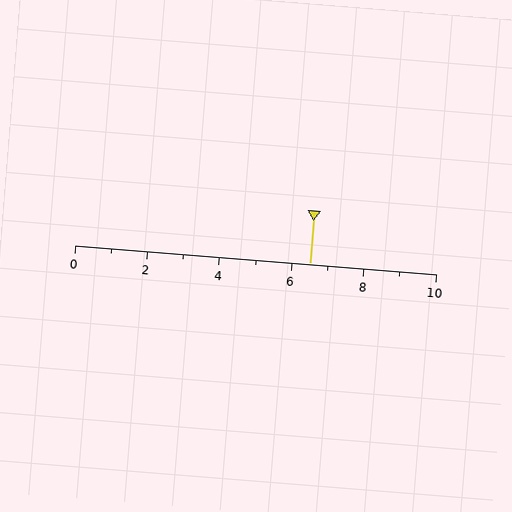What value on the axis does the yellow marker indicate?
The marker indicates approximately 6.5.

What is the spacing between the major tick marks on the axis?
The major ticks are spaced 2 apart.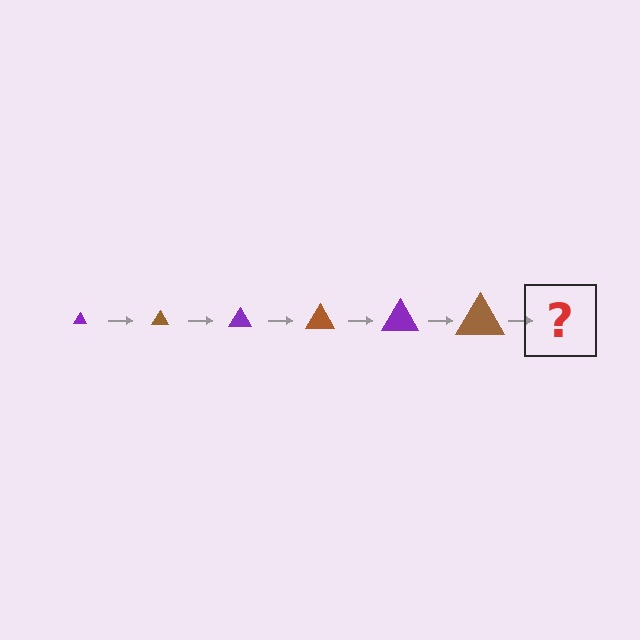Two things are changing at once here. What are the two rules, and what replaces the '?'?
The two rules are that the triangle grows larger each step and the color cycles through purple and brown. The '?' should be a purple triangle, larger than the previous one.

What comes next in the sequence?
The next element should be a purple triangle, larger than the previous one.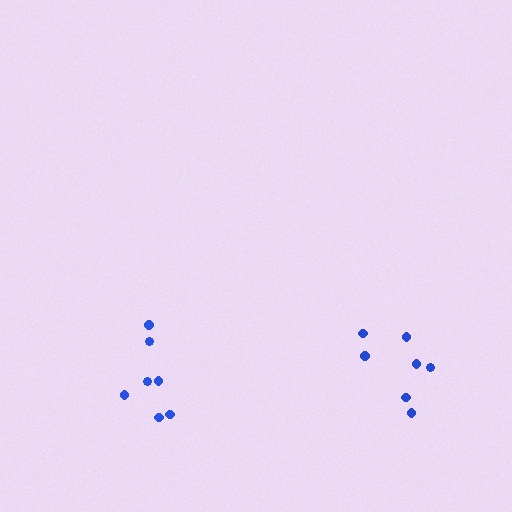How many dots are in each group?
Group 1: 7 dots, Group 2: 7 dots (14 total).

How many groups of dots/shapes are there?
There are 2 groups.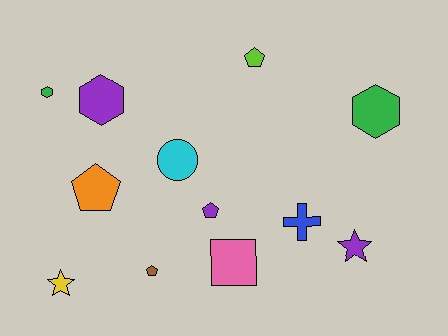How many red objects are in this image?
There are no red objects.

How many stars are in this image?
There are 2 stars.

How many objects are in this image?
There are 12 objects.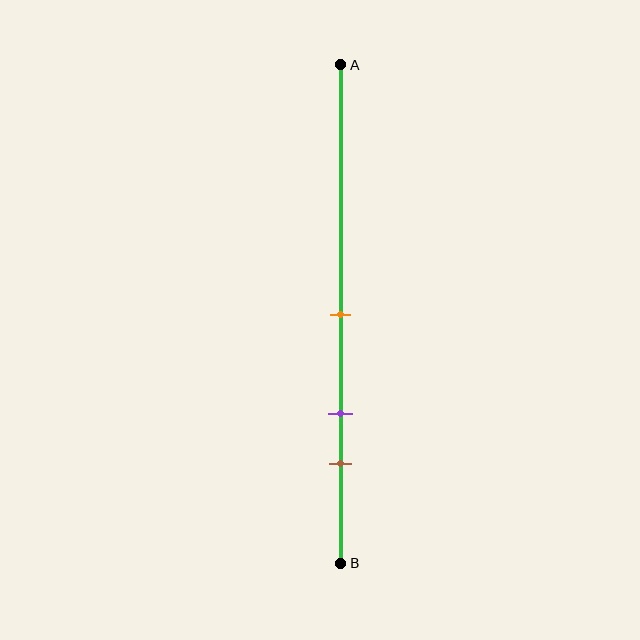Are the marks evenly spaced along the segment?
Yes, the marks are approximately evenly spaced.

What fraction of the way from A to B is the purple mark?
The purple mark is approximately 70% (0.7) of the way from A to B.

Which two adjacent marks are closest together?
The purple and brown marks are the closest adjacent pair.